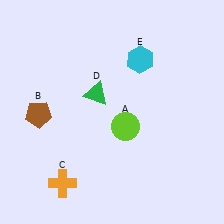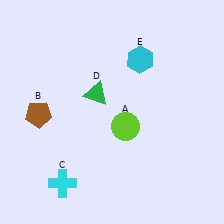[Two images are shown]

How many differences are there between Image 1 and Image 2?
There is 1 difference between the two images.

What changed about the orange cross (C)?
In Image 1, C is orange. In Image 2, it changed to cyan.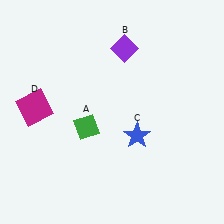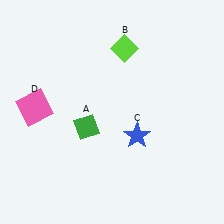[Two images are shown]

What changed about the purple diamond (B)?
In Image 1, B is purple. In Image 2, it changed to lime.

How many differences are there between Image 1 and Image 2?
There are 2 differences between the two images.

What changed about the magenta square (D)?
In Image 1, D is magenta. In Image 2, it changed to pink.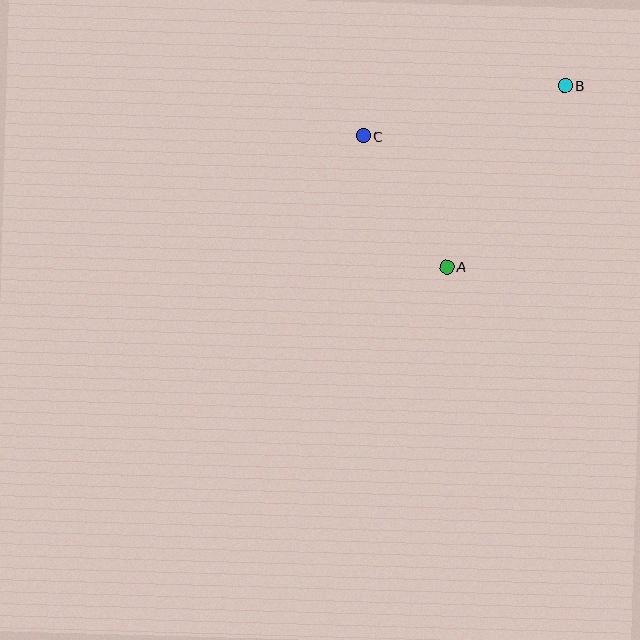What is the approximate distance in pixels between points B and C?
The distance between B and C is approximately 207 pixels.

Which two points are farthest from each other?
Points A and B are farthest from each other.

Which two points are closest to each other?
Points A and C are closest to each other.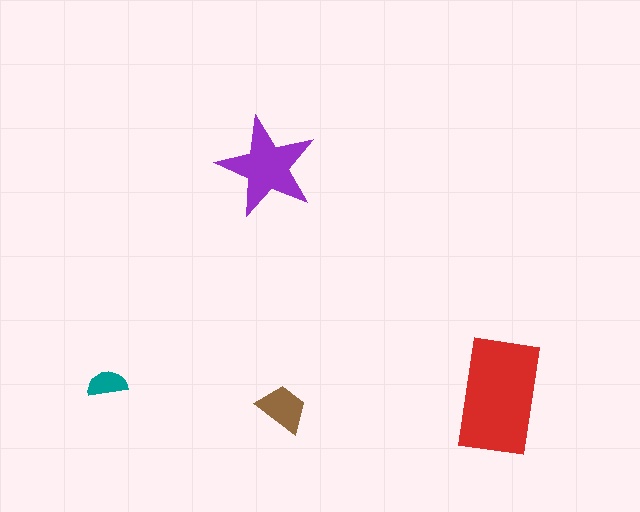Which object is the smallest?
The teal semicircle.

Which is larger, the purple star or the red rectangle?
The red rectangle.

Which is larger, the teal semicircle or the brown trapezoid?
The brown trapezoid.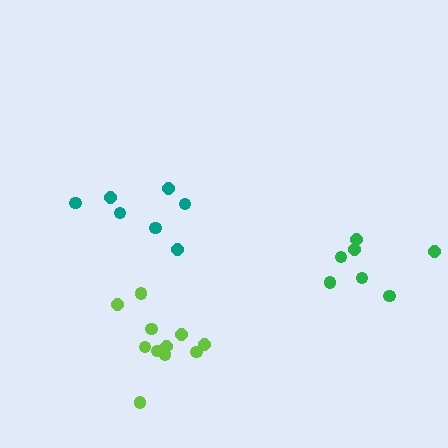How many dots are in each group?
Group 1: 7 dots, Group 2: 7 dots, Group 3: 11 dots (25 total).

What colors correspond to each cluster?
The clusters are colored: teal, green, lime.